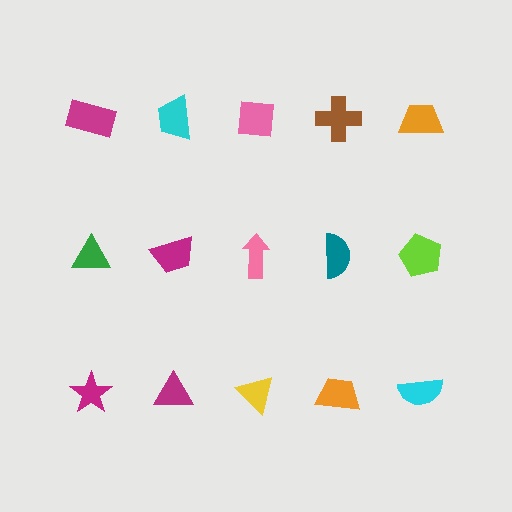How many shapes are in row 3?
5 shapes.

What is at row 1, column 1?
A magenta rectangle.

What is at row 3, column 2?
A magenta triangle.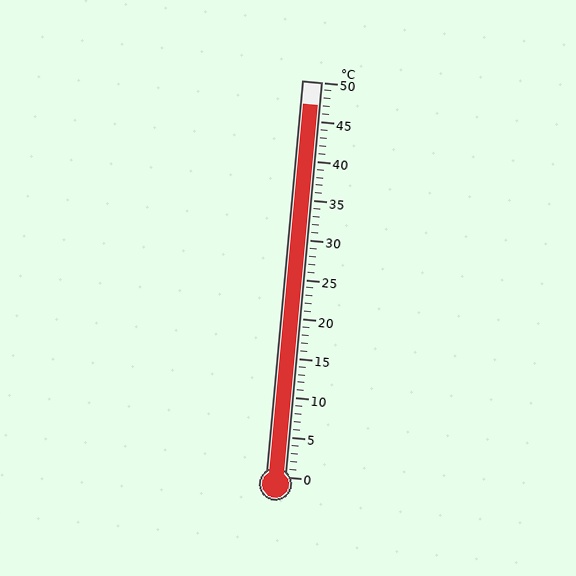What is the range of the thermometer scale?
The thermometer scale ranges from 0°C to 50°C.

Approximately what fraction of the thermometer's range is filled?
The thermometer is filled to approximately 95% of its range.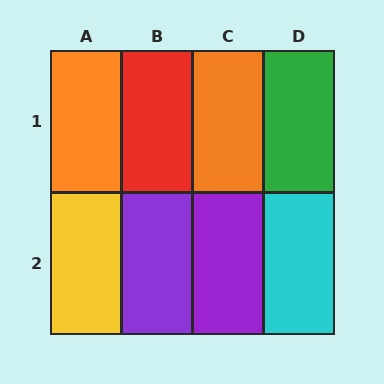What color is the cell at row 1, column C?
Orange.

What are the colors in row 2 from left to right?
Yellow, purple, purple, cyan.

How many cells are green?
1 cell is green.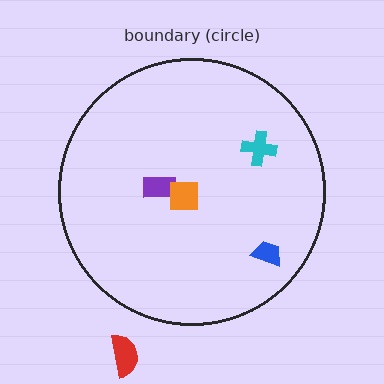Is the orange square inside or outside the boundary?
Inside.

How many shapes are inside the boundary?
4 inside, 1 outside.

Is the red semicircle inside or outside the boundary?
Outside.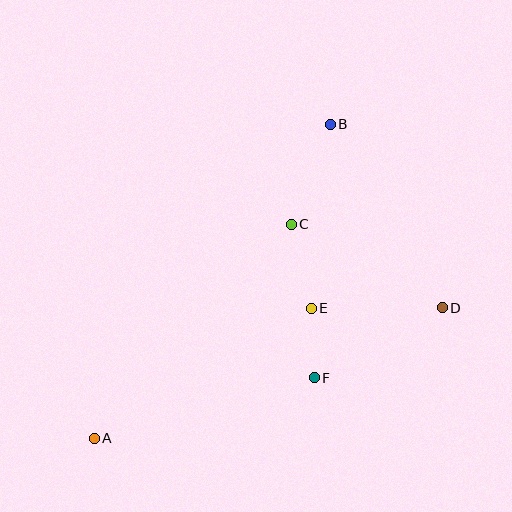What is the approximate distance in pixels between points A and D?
The distance between A and D is approximately 372 pixels.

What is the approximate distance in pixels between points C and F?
The distance between C and F is approximately 155 pixels.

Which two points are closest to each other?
Points E and F are closest to each other.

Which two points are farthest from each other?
Points A and B are farthest from each other.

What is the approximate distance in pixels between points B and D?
The distance between B and D is approximately 215 pixels.